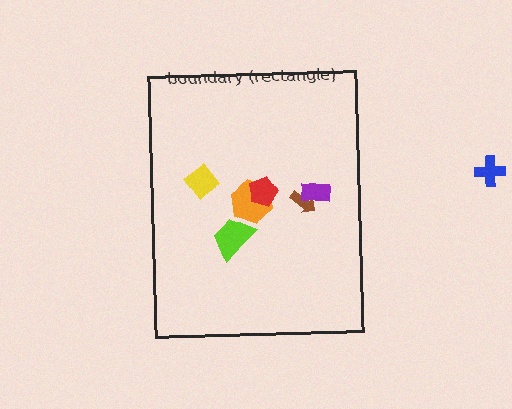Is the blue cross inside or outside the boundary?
Outside.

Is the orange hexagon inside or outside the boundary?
Inside.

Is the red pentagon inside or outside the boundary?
Inside.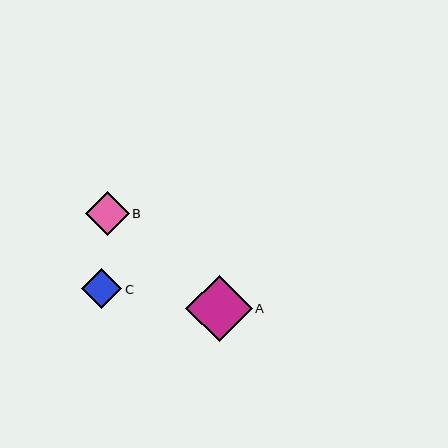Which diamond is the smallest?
Diamond C is the smallest with a size of approximately 41 pixels.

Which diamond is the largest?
Diamond A is the largest with a size of approximately 67 pixels.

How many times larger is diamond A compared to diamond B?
Diamond A is approximately 1.5 times the size of diamond B.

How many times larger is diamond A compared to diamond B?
Diamond A is approximately 1.5 times the size of diamond B.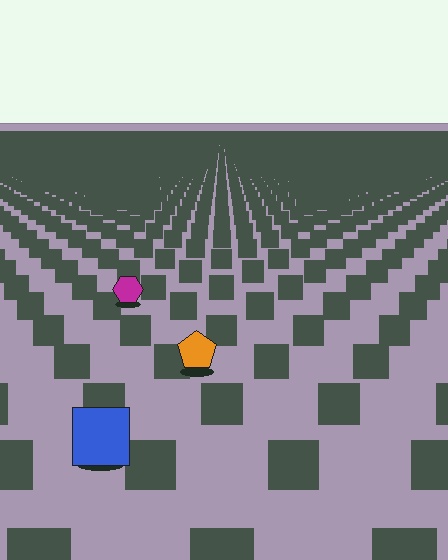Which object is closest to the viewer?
The blue square is closest. The texture marks near it are larger and more spread out.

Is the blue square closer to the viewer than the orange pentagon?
Yes. The blue square is closer — you can tell from the texture gradient: the ground texture is coarser near it.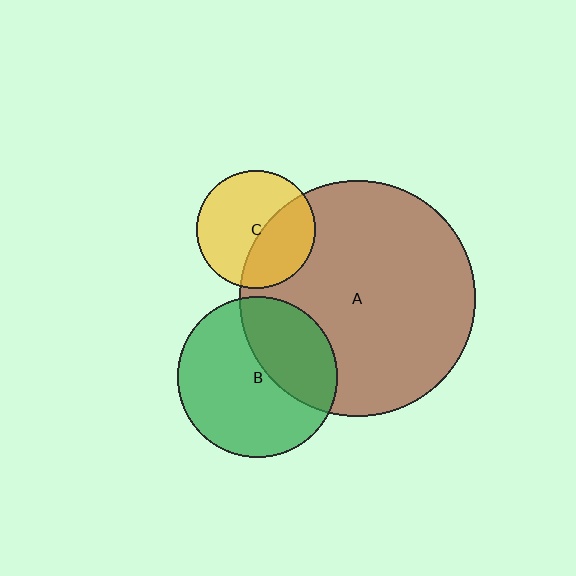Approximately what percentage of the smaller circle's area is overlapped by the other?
Approximately 35%.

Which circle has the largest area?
Circle A (brown).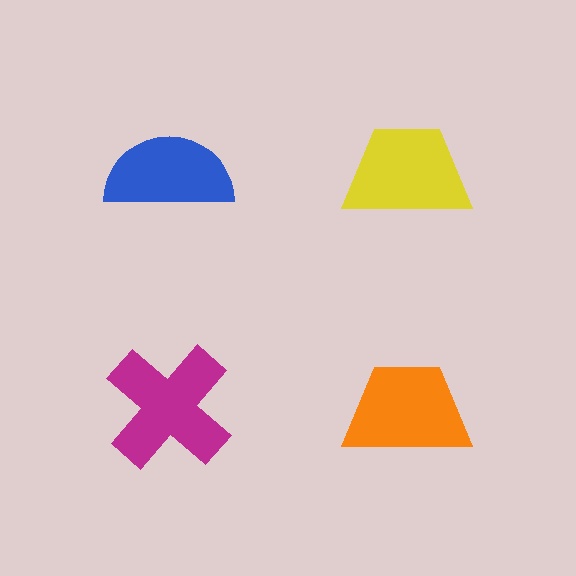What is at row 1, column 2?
A yellow trapezoid.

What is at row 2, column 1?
A magenta cross.